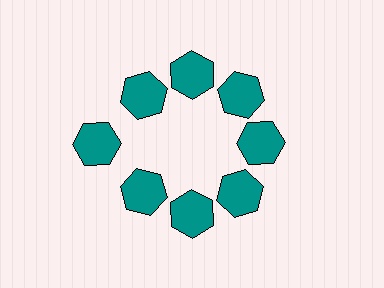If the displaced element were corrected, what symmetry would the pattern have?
It would have 8-fold rotational symmetry — the pattern would map onto itself every 45 degrees.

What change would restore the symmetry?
The symmetry would be restored by moving it inward, back onto the ring so that all 8 hexagons sit at equal angles and equal distance from the center.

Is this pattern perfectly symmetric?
No. The 8 teal hexagons are arranged in a ring, but one element near the 9 o'clock position is pushed outward from the center, breaking the 8-fold rotational symmetry.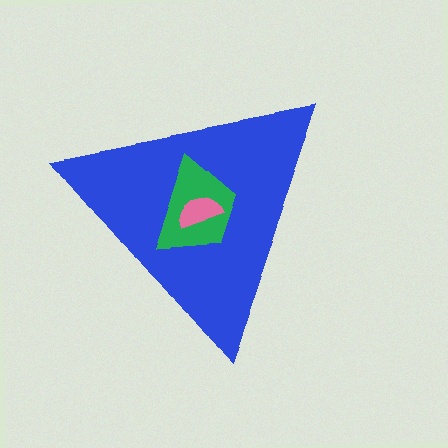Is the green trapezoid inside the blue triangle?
Yes.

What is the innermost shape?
The pink semicircle.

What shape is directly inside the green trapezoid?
The pink semicircle.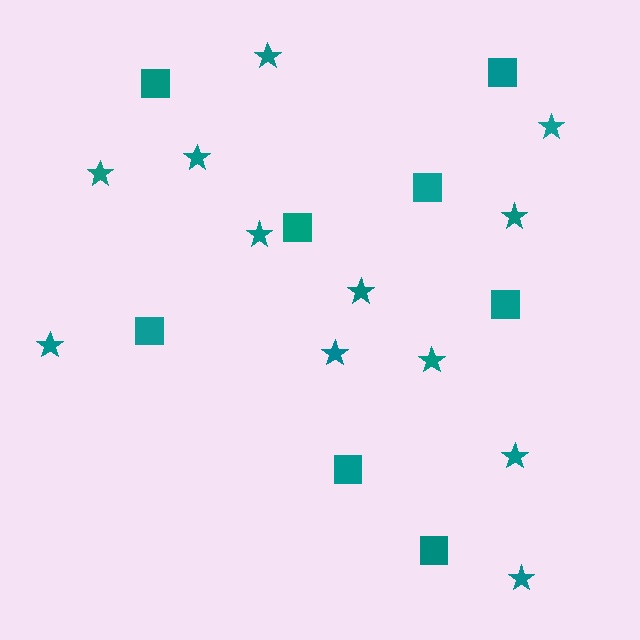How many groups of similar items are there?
There are 2 groups: one group of stars (12) and one group of squares (8).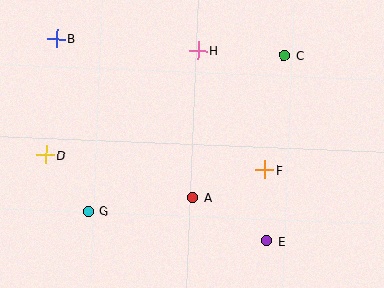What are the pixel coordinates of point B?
Point B is at (56, 39).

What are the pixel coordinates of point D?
Point D is at (46, 155).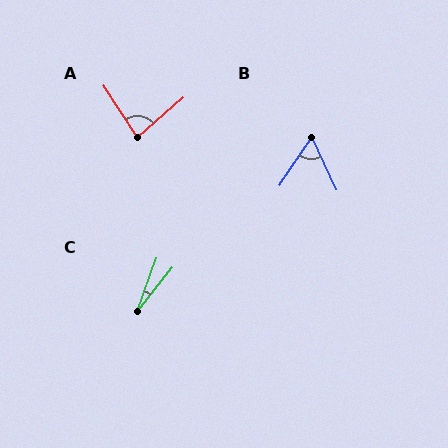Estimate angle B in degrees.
Approximately 59 degrees.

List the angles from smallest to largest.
C (18°), B (59°), A (82°).